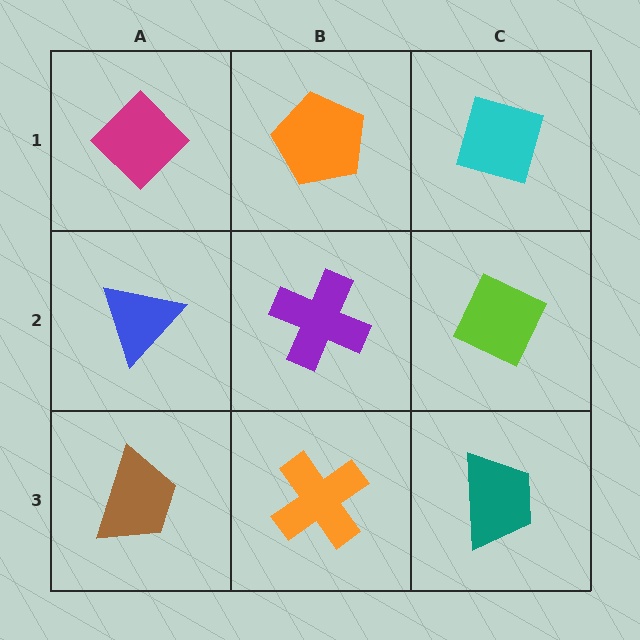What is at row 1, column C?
A cyan diamond.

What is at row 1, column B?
An orange pentagon.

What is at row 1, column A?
A magenta diamond.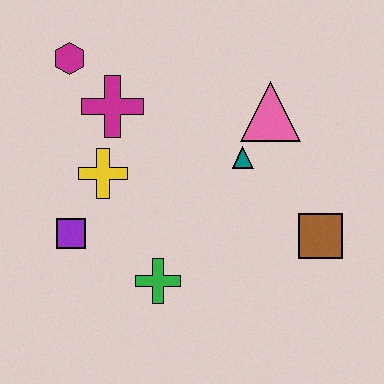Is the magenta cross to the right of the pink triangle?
No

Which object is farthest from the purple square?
The brown square is farthest from the purple square.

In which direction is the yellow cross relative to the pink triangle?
The yellow cross is to the left of the pink triangle.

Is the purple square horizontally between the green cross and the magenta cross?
No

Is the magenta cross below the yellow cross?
No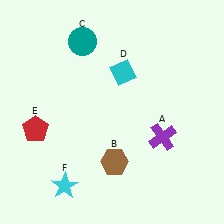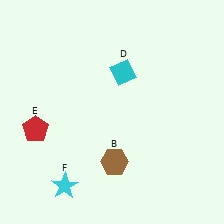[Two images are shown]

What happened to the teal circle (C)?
The teal circle (C) was removed in Image 2. It was in the top-left area of Image 1.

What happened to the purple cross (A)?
The purple cross (A) was removed in Image 2. It was in the bottom-right area of Image 1.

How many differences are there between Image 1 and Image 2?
There are 2 differences between the two images.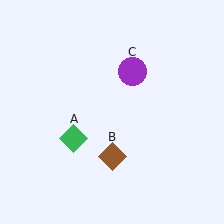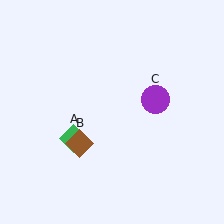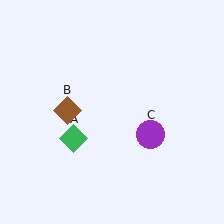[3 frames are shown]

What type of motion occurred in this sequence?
The brown diamond (object B), purple circle (object C) rotated clockwise around the center of the scene.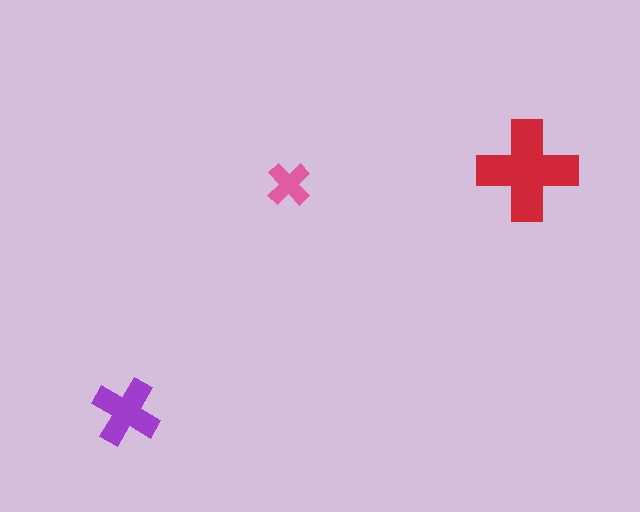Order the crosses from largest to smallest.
the red one, the purple one, the pink one.